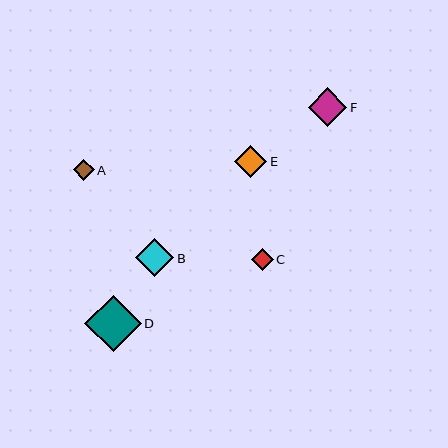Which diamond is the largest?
Diamond D is the largest with a size of approximately 56 pixels.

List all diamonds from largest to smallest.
From largest to smallest: D, F, B, E, C, A.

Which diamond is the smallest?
Diamond A is the smallest with a size of approximately 21 pixels.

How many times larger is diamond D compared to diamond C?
Diamond D is approximately 2.6 times the size of diamond C.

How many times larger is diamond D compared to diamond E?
Diamond D is approximately 1.8 times the size of diamond E.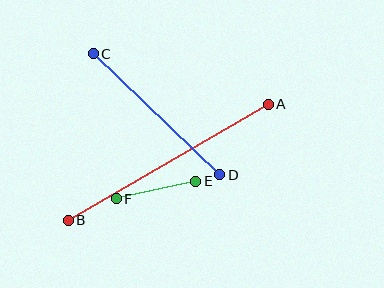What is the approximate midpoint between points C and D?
The midpoint is at approximately (157, 114) pixels.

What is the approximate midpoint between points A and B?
The midpoint is at approximately (168, 162) pixels.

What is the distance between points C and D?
The distance is approximately 175 pixels.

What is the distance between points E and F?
The distance is approximately 82 pixels.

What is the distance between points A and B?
The distance is approximately 231 pixels.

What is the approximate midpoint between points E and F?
The midpoint is at approximately (156, 190) pixels.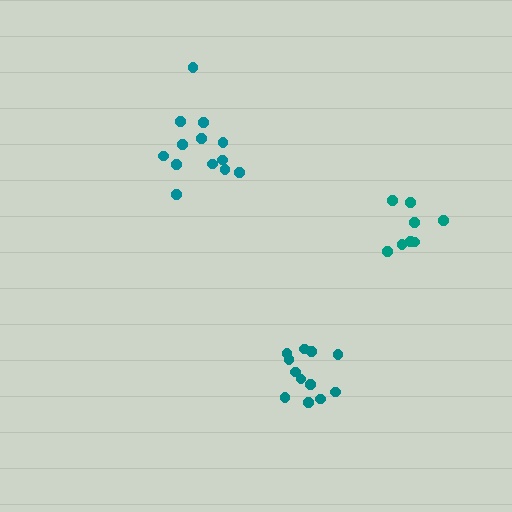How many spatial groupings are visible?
There are 3 spatial groupings.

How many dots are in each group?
Group 1: 8 dots, Group 2: 13 dots, Group 3: 12 dots (33 total).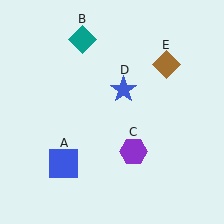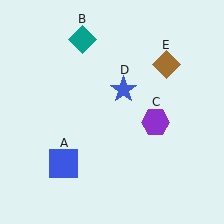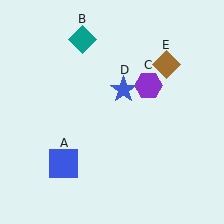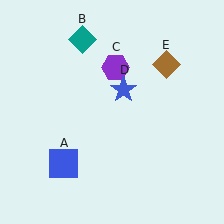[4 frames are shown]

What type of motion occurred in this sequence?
The purple hexagon (object C) rotated counterclockwise around the center of the scene.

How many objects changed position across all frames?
1 object changed position: purple hexagon (object C).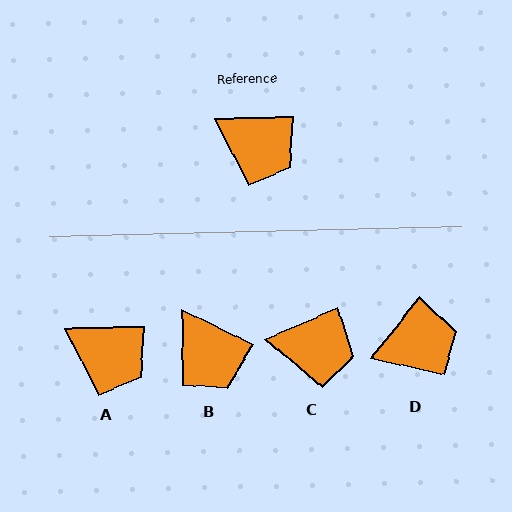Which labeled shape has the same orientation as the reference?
A.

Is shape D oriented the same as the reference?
No, it is off by about 50 degrees.